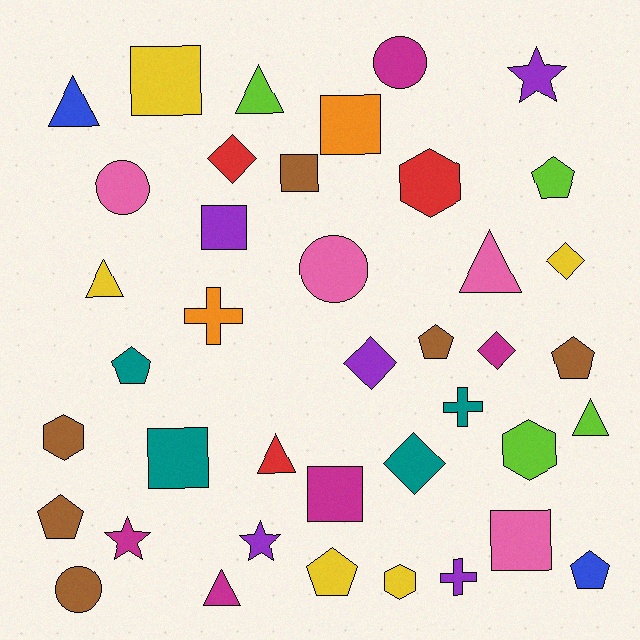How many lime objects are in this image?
There are 4 lime objects.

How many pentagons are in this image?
There are 7 pentagons.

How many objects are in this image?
There are 40 objects.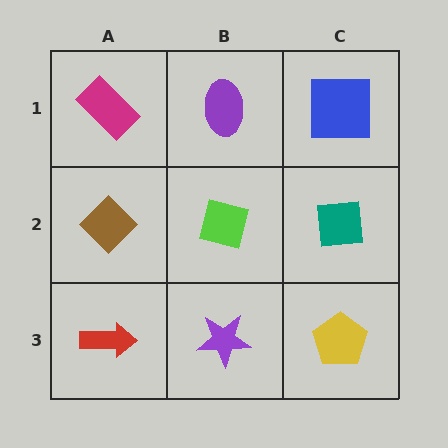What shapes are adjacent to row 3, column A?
A brown diamond (row 2, column A), a purple star (row 3, column B).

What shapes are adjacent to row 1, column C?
A teal square (row 2, column C), a purple ellipse (row 1, column B).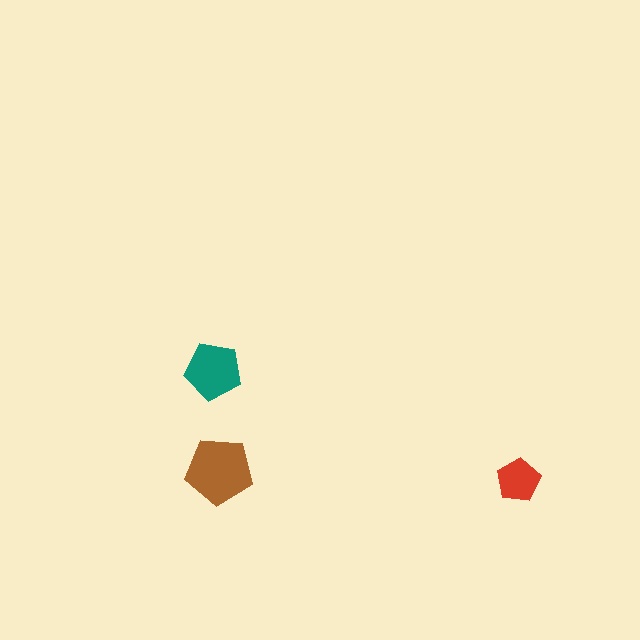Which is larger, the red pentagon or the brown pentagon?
The brown one.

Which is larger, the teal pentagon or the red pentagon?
The teal one.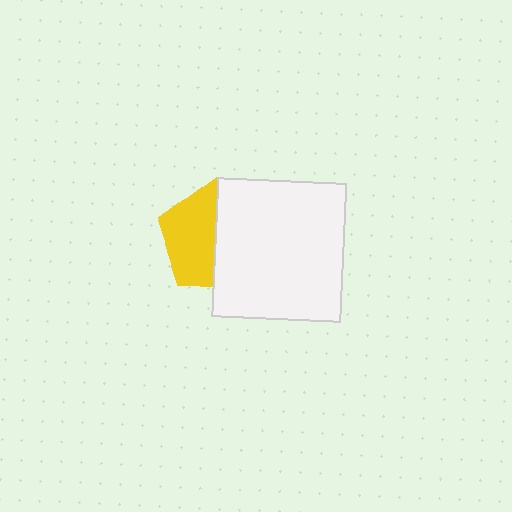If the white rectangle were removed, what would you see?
You would see the complete yellow pentagon.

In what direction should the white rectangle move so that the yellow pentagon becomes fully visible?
The white rectangle should move right. That is the shortest direction to clear the overlap and leave the yellow pentagon fully visible.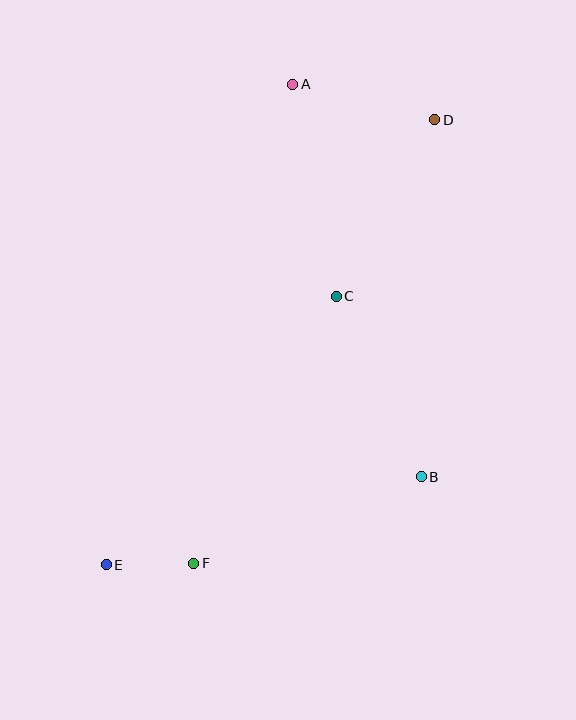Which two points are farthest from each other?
Points D and E are farthest from each other.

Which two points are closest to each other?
Points E and F are closest to each other.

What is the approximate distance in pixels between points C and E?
The distance between C and E is approximately 354 pixels.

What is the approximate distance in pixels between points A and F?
The distance between A and F is approximately 489 pixels.